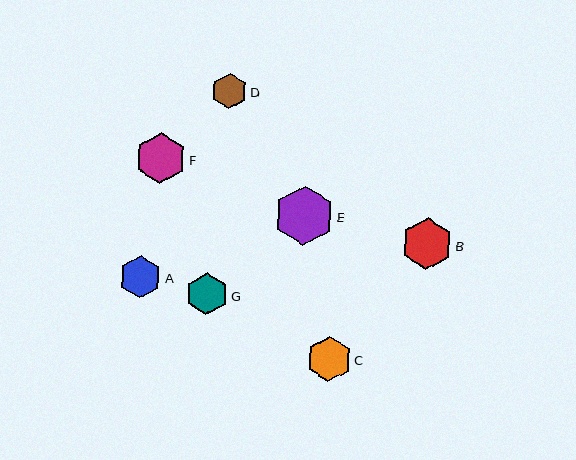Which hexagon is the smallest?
Hexagon D is the smallest with a size of approximately 36 pixels.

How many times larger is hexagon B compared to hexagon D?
Hexagon B is approximately 1.4 times the size of hexagon D.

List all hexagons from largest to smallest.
From largest to smallest: E, B, F, C, A, G, D.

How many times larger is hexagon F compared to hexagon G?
Hexagon F is approximately 1.2 times the size of hexagon G.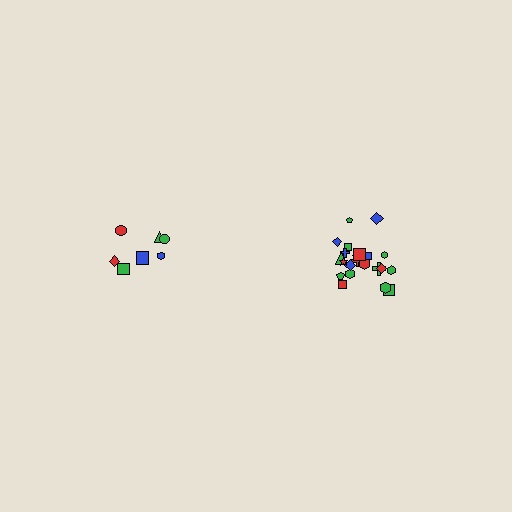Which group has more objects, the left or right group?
The right group.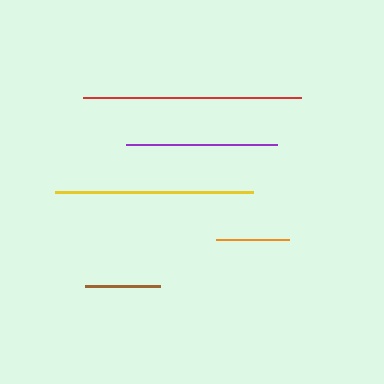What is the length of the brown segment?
The brown segment is approximately 74 pixels long.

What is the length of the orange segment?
The orange segment is approximately 73 pixels long.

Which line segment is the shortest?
The orange line is the shortest at approximately 73 pixels.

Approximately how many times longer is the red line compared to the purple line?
The red line is approximately 1.4 times the length of the purple line.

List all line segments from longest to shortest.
From longest to shortest: red, yellow, purple, brown, orange.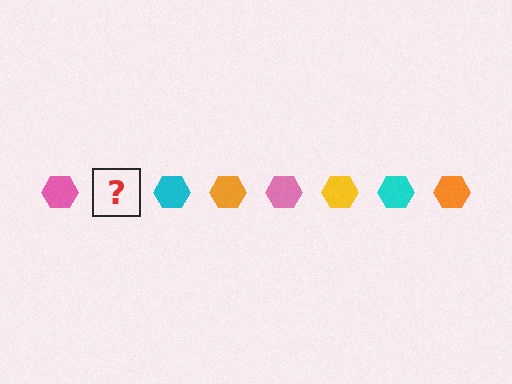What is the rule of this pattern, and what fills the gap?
The rule is that the pattern cycles through pink, yellow, cyan, orange hexagons. The gap should be filled with a yellow hexagon.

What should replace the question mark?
The question mark should be replaced with a yellow hexagon.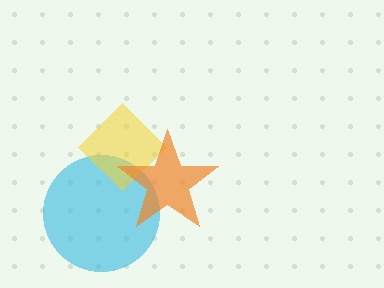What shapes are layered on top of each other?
The layered shapes are: a cyan circle, a yellow diamond, an orange star.